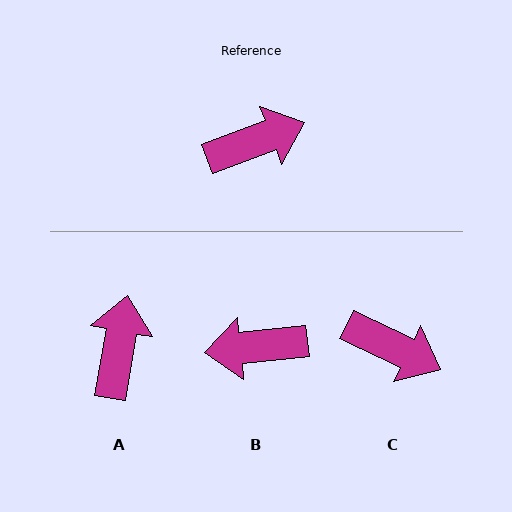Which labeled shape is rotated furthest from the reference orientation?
B, about 166 degrees away.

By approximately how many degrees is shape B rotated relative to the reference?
Approximately 166 degrees counter-clockwise.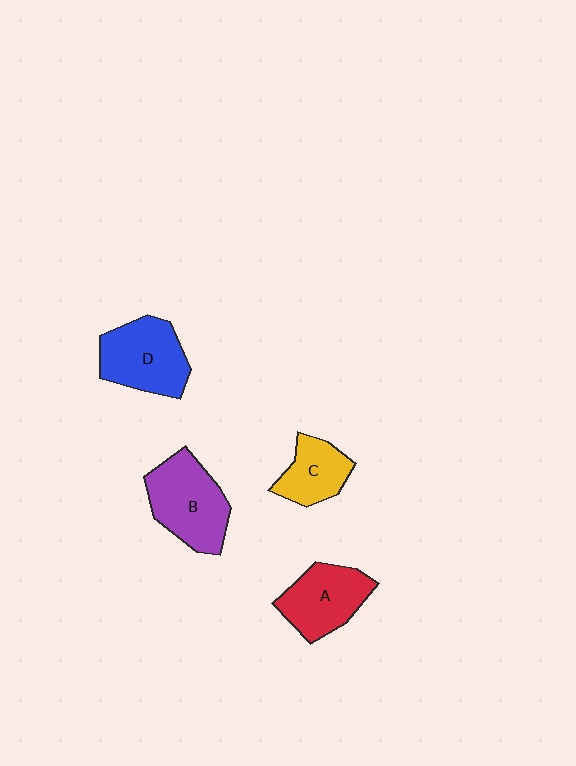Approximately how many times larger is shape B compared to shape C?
Approximately 1.6 times.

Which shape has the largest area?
Shape B (purple).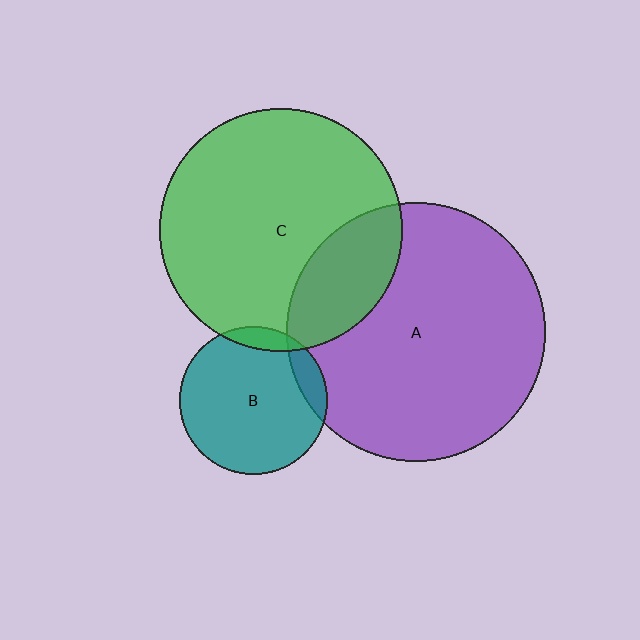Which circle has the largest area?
Circle A (purple).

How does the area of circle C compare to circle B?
Approximately 2.7 times.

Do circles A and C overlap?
Yes.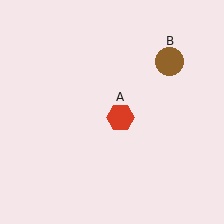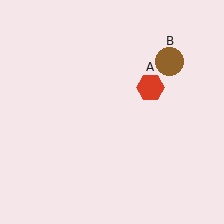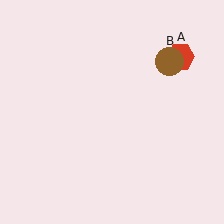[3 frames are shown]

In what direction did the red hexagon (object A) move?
The red hexagon (object A) moved up and to the right.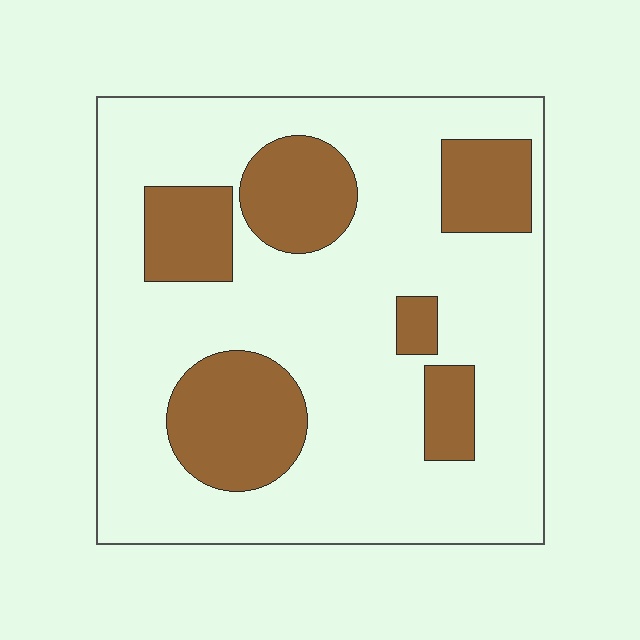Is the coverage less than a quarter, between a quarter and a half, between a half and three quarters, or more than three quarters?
Between a quarter and a half.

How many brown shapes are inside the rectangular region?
6.